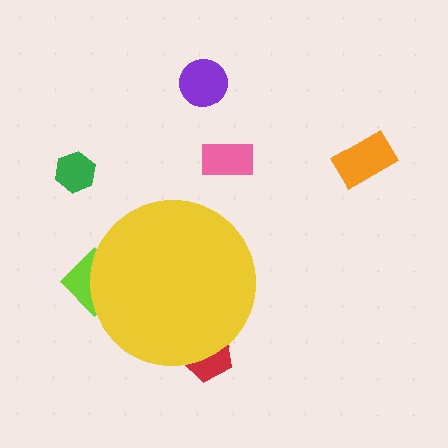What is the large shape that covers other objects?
A yellow circle.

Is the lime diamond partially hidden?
Yes, the lime diamond is partially hidden behind the yellow circle.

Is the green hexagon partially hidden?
No, the green hexagon is fully visible.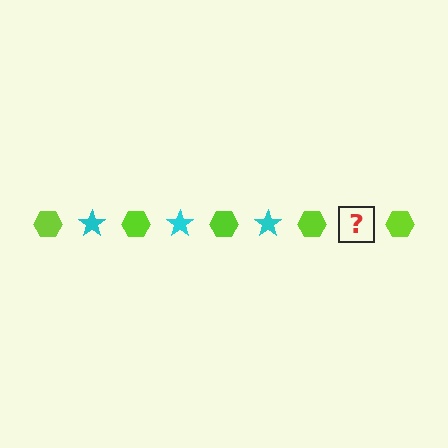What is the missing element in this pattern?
The missing element is a cyan star.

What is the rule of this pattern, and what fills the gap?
The rule is that the pattern alternates between lime hexagon and cyan star. The gap should be filled with a cyan star.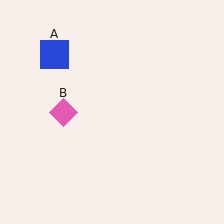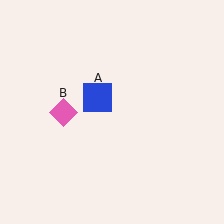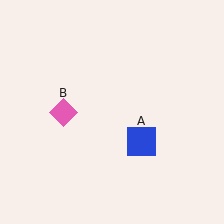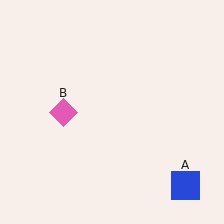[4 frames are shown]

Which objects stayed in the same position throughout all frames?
Pink diamond (object B) remained stationary.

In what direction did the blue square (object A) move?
The blue square (object A) moved down and to the right.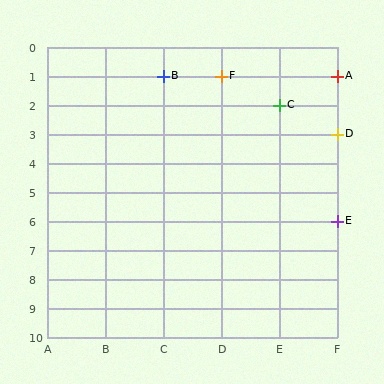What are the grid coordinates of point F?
Point F is at grid coordinates (D, 1).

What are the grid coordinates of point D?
Point D is at grid coordinates (F, 3).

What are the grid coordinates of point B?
Point B is at grid coordinates (C, 1).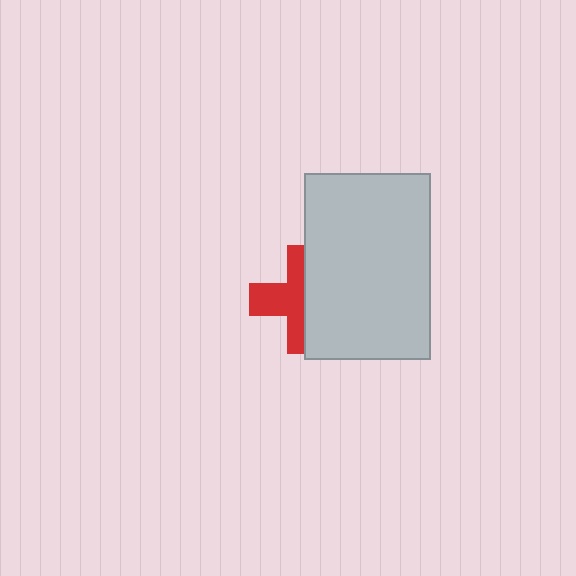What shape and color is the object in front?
The object in front is a light gray rectangle.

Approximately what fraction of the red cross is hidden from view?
Roughly 50% of the red cross is hidden behind the light gray rectangle.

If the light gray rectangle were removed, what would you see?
You would see the complete red cross.